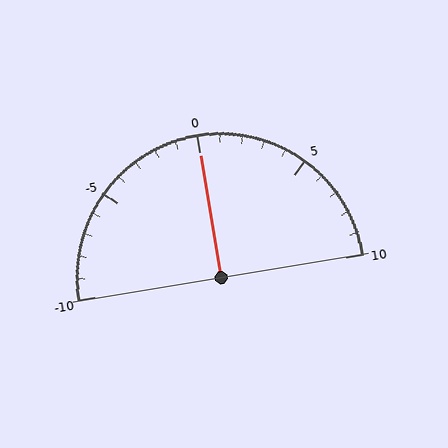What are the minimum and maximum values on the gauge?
The gauge ranges from -10 to 10.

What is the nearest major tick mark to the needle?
The nearest major tick mark is 0.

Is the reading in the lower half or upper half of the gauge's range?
The reading is in the upper half of the range (-10 to 10).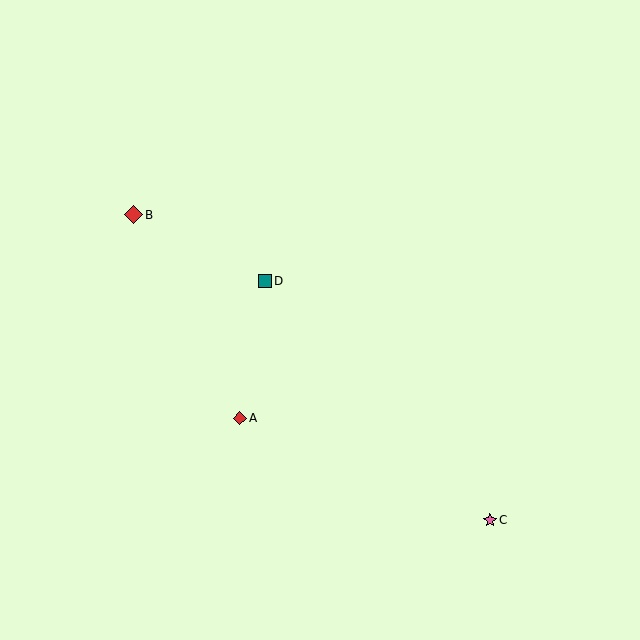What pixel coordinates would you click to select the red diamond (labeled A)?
Click at (240, 418) to select the red diamond A.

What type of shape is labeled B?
Shape B is a red diamond.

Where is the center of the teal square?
The center of the teal square is at (265, 281).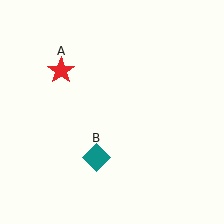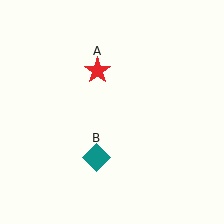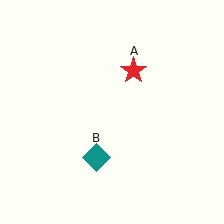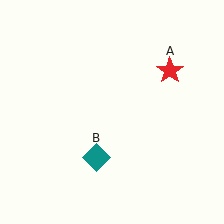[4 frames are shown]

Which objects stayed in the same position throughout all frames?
Teal diamond (object B) remained stationary.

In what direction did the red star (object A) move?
The red star (object A) moved right.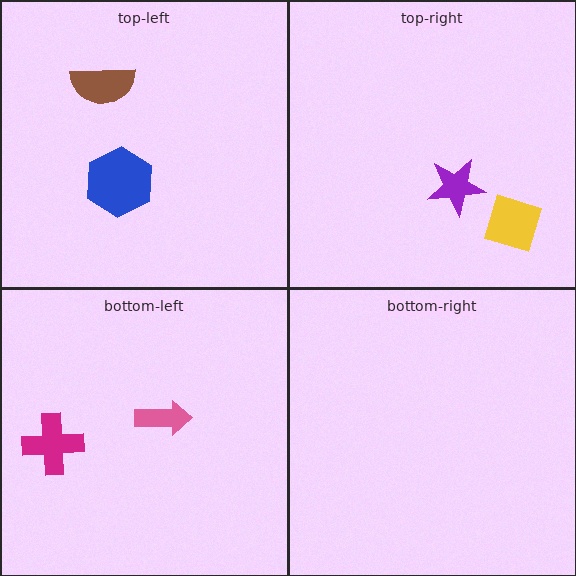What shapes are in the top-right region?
The yellow diamond, the purple star.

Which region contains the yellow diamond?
The top-right region.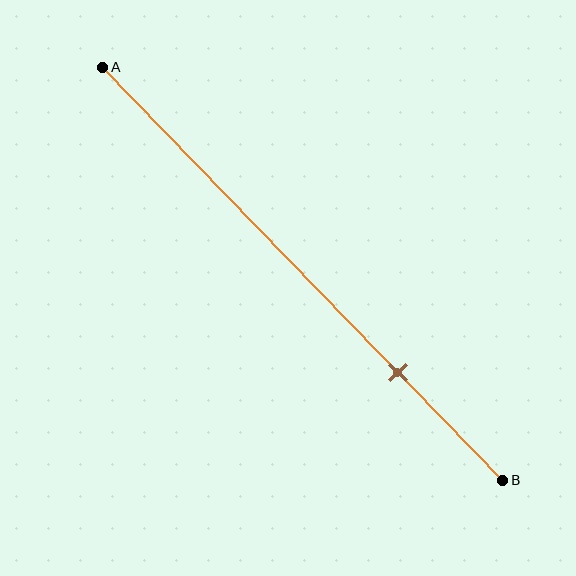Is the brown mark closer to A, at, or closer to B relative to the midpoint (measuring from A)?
The brown mark is closer to point B than the midpoint of segment AB.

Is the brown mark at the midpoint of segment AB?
No, the mark is at about 75% from A, not at the 50% midpoint.